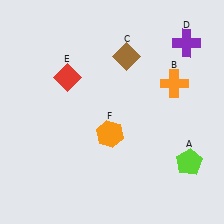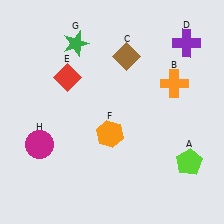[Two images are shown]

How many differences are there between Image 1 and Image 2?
There are 2 differences between the two images.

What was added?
A green star (G), a magenta circle (H) were added in Image 2.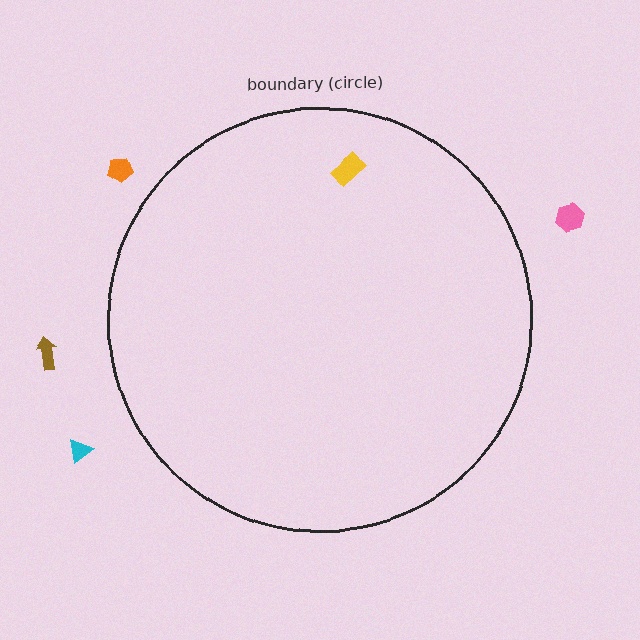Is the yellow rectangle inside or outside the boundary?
Inside.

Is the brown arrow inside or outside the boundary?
Outside.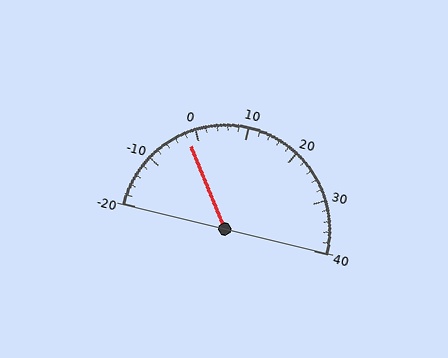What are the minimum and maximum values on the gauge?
The gauge ranges from -20 to 40.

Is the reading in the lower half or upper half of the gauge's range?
The reading is in the lower half of the range (-20 to 40).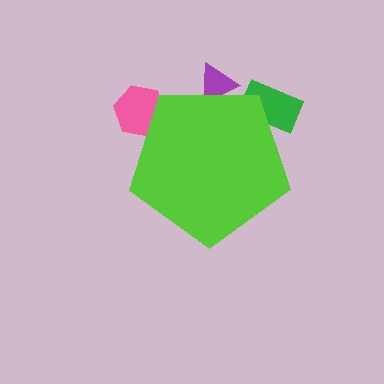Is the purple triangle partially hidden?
Yes, the purple triangle is partially hidden behind the lime pentagon.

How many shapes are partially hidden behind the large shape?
3 shapes are partially hidden.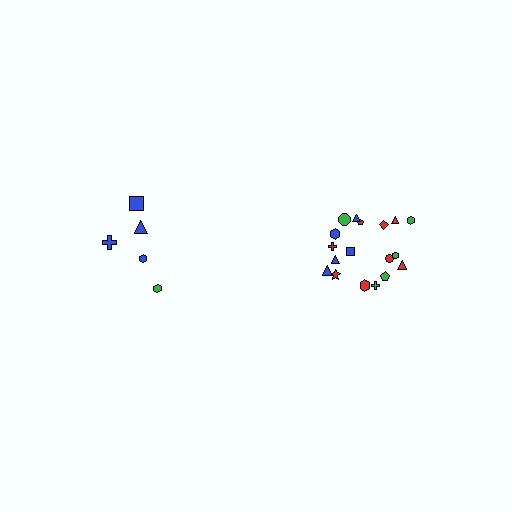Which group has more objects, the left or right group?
The right group.